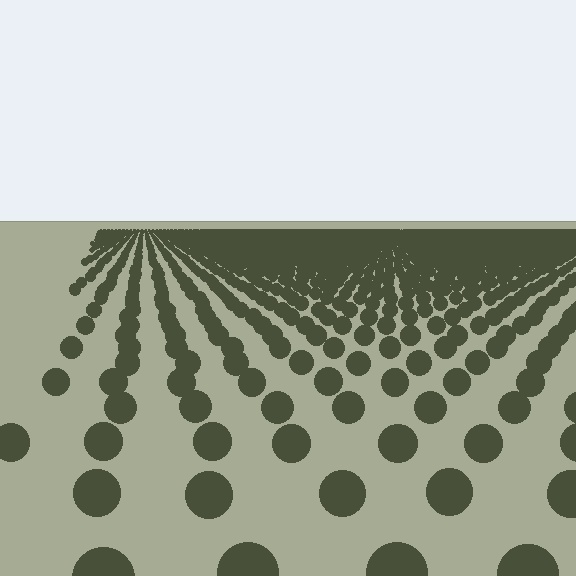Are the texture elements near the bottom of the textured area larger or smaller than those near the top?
Larger. Near the bottom, elements are closer to the viewer and appear at a bigger on-screen size.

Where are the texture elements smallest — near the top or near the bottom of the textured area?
Near the top.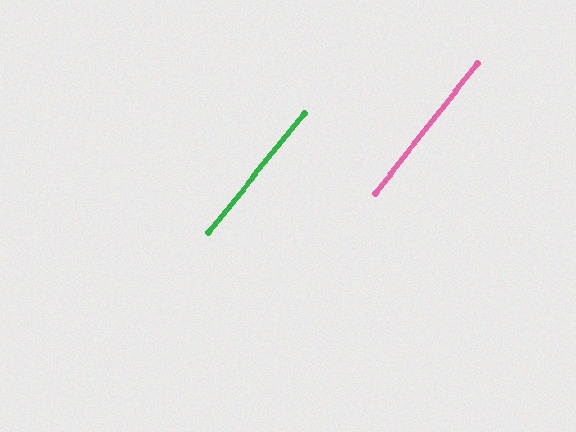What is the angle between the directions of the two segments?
Approximately 0 degrees.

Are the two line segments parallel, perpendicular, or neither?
Parallel — their directions differ by only 0.4°.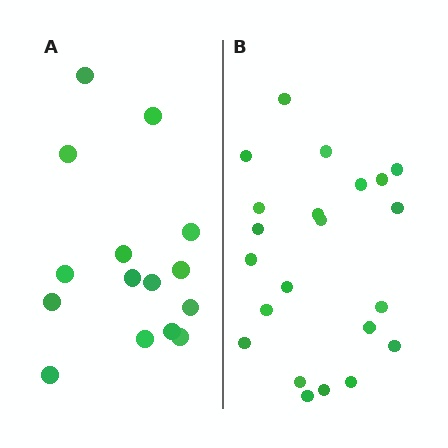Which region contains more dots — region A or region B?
Region B (the right region) has more dots.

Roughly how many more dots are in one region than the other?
Region B has roughly 8 or so more dots than region A.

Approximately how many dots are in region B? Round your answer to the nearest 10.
About 20 dots. (The exact count is 22, which rounds to 20.)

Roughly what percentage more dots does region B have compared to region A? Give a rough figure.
About 45% more.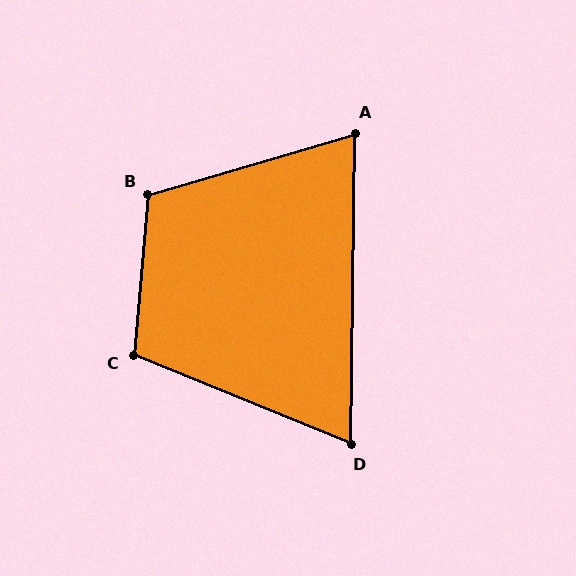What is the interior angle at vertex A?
Approximately 73 degrees (acute).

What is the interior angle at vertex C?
Approximately 107 degrees (obtuse).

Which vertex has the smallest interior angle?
D, at approximately 69 degrees.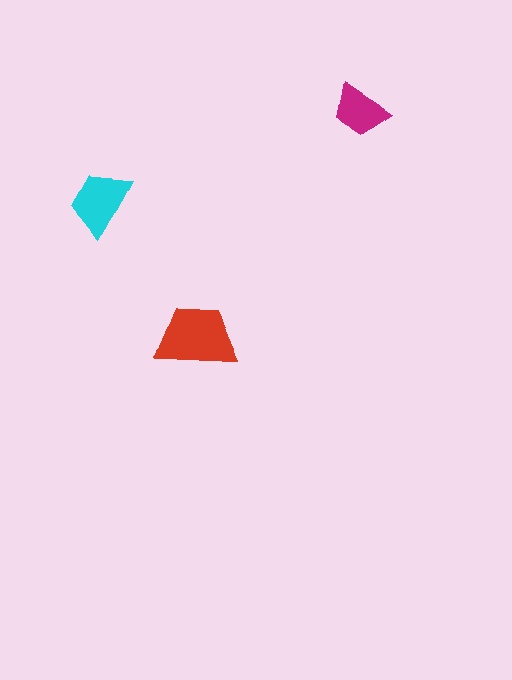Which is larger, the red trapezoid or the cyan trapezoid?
The red one.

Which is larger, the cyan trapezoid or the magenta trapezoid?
The cyan one.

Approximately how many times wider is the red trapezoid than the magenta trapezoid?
About 1.5 times wider.